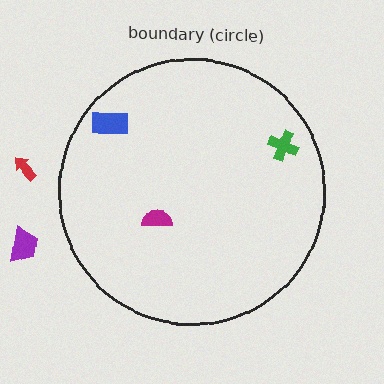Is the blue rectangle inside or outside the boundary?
Inside.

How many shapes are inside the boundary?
3 inside, 2 outside.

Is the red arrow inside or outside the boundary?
Outside.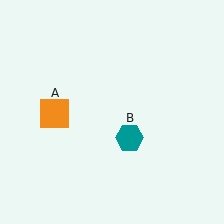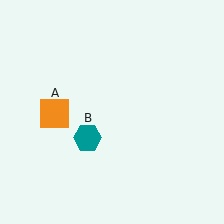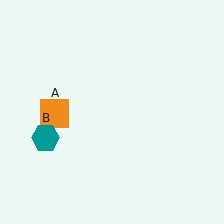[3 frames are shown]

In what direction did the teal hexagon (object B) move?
The teal hexagon (object B) moved left.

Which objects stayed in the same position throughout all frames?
Orange square (object A) remained stationary.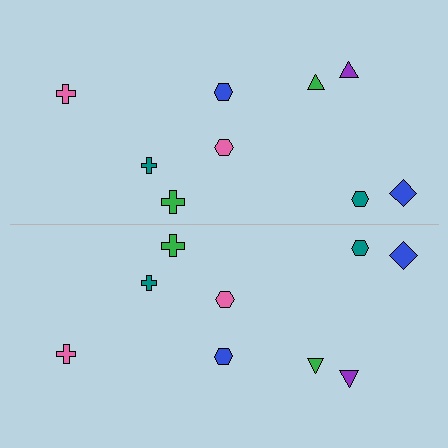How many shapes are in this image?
There are 18 shapes in this image.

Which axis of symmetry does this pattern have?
The pattern has a horizontal axis of symmetry running through the center of the image.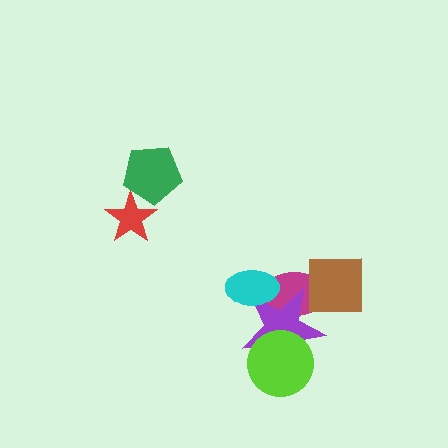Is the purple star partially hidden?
Yes, it is partially covered by another shape.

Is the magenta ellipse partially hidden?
Yes, it is partially covered by another shape.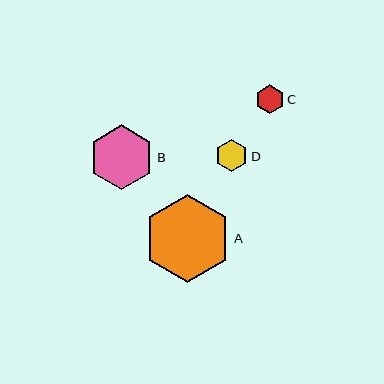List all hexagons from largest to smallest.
From largest to smallest: A, B, D, C.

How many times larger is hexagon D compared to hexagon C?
Hexagon D is approximately 1.1 times the size of hexagon C.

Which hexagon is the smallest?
Hexagon C is the smallest with a size of approximately 29 pixels.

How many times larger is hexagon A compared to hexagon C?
Hexagon A is approximately 3.0 times the size of hexagon C.